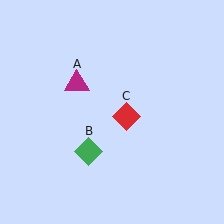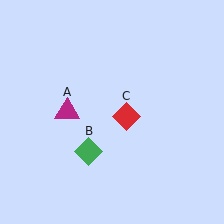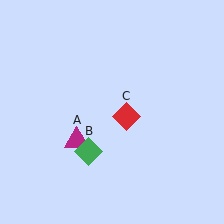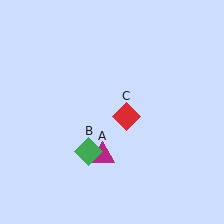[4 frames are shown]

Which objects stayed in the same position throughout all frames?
Green diamond (object B) and red diamond (object C) remained stationary.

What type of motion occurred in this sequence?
The magenta triangle (object A) rotated counterclockwise around the center of the scene.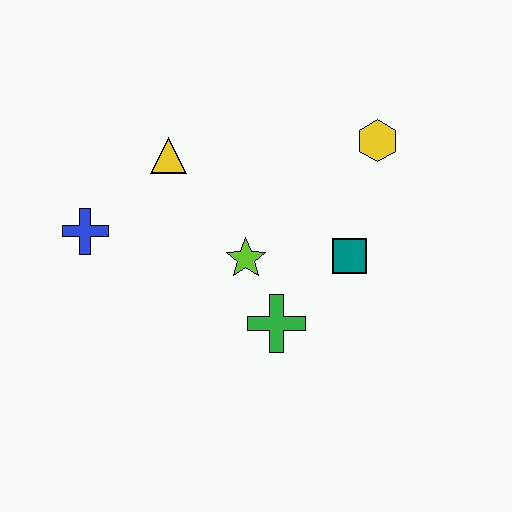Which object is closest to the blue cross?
The yellow triangle is closest to the blue cross.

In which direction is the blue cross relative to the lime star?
The blue cross is to the left of the lime star.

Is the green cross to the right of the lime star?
Yes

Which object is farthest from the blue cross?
The yellow hexagon is farthest from the blue cross.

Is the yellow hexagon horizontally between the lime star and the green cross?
No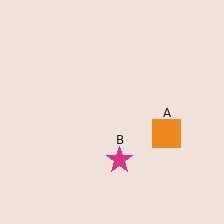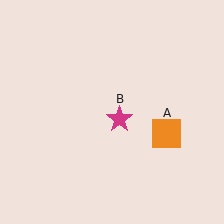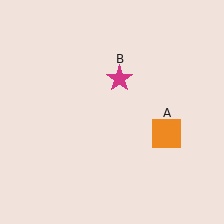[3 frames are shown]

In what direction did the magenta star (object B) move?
The magenta star (object B) moved up.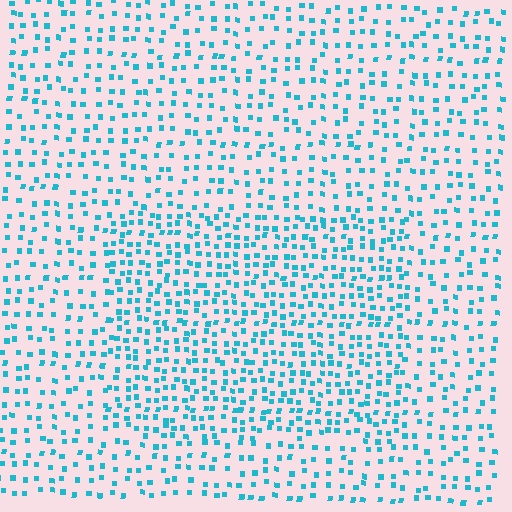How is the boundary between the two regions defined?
The boundary is defined by a change in element density (approximately 1.7x ratio). All elements are the same color, size, and shape.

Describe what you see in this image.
The image contains small cyan elements arranged at two different densities. A rectangle-shaped region is visible where the elements are more densely packed than the surrounding area.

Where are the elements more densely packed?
The elements are more densely packed inside the rectangle boundary.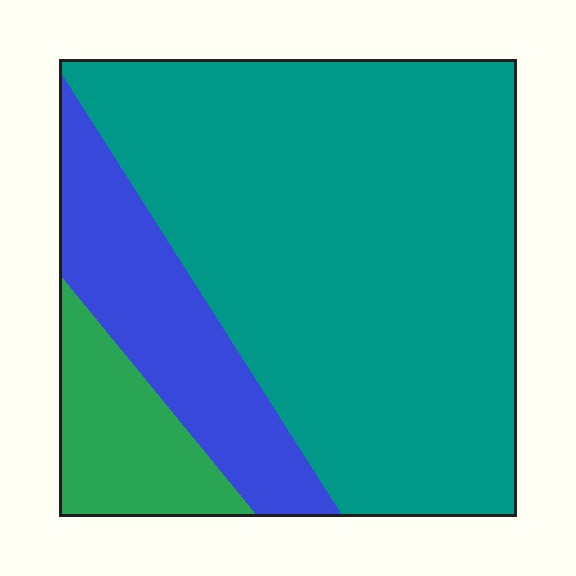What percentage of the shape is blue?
Blue covers roughly 20% of the shape.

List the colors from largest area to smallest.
From largest to smallest: teal, blue, green.